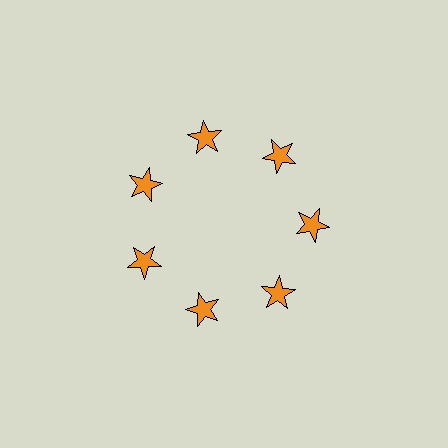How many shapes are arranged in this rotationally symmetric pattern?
There are 7 shapes, arranged in 7 groups of 1.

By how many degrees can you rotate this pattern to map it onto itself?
The pattern maps onto itself every 51 degrees of rotation.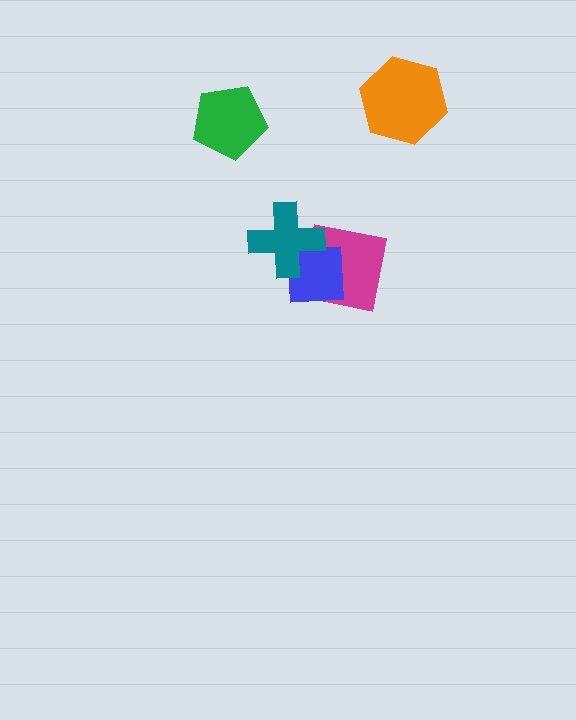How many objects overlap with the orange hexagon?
0 objects overlap with the orange hexagon.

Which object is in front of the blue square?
The teal cross is in front of the blue square.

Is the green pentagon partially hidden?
No, no other shape covers it.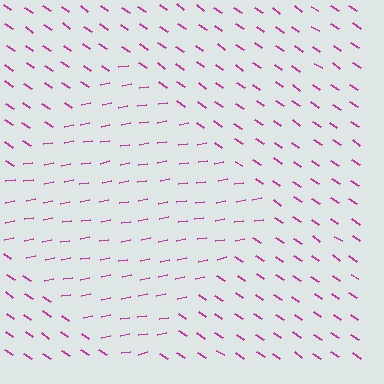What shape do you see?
I see a diamond.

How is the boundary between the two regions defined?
The boundary is defined purely by a change in line orientation (approximately 45 degrees difference). All lines are the same color and thickness.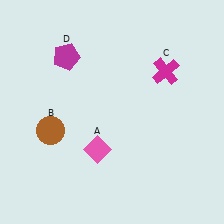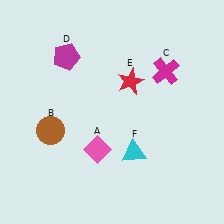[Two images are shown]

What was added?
A red star (E), a cyan triangle (F) were added in Image 2.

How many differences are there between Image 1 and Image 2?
There are 2 differences between the two images.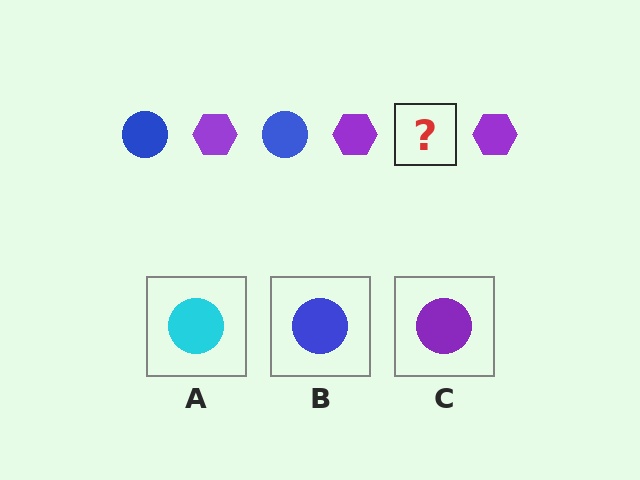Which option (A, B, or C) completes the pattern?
B.